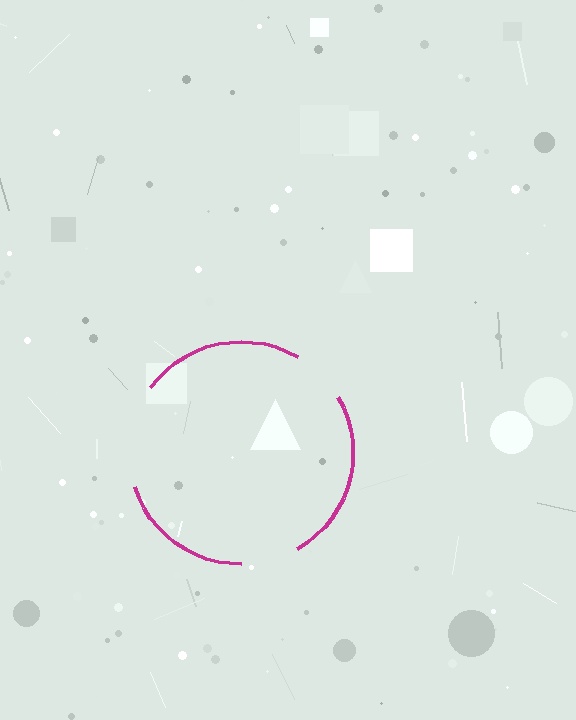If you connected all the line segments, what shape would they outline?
They would outline a circle.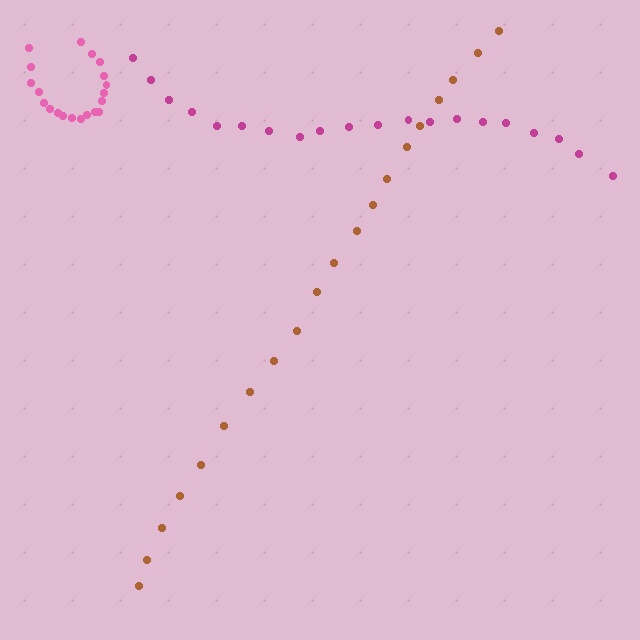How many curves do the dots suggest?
There are 3 distinct paths.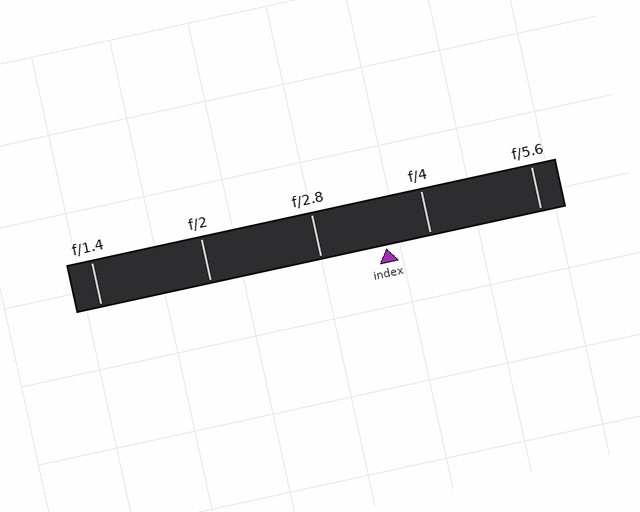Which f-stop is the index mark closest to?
The index mark is closest to f/4.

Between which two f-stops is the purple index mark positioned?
The index mark is between f/2.8 and f/4.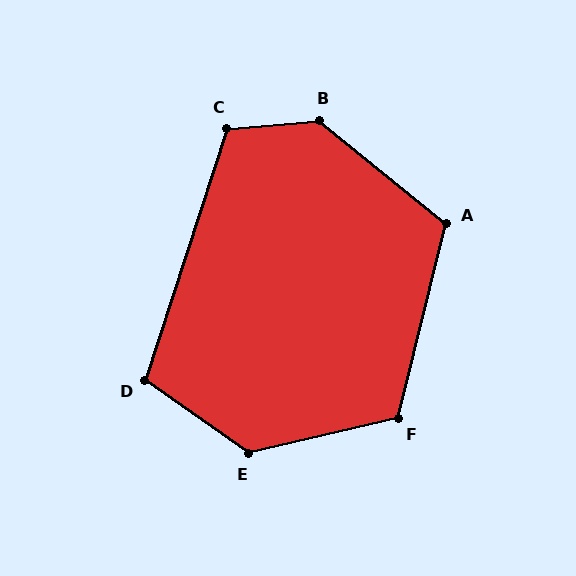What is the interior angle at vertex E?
Approximately 131 degrees (obtuse).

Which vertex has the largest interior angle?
B, at approximately 136 degrees.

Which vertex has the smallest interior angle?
D, at approximately 107 degrees.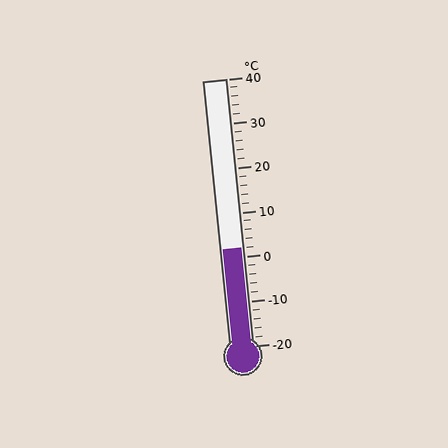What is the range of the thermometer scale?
The thermometer scale ranges from -20°C to 40°C.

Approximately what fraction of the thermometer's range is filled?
The thermometer is filled to approximately 35% of its range.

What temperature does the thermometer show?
The thermometer shows approximately 2°C.